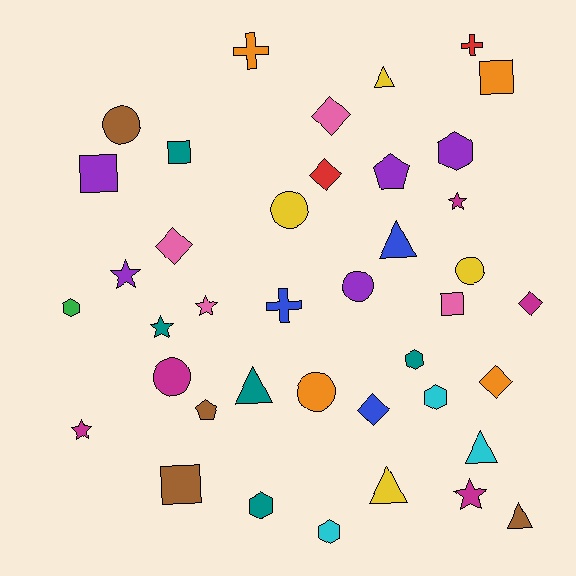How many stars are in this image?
There are 6 stars.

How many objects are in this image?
There are 40 objects.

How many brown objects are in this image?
There are 4 brown objects.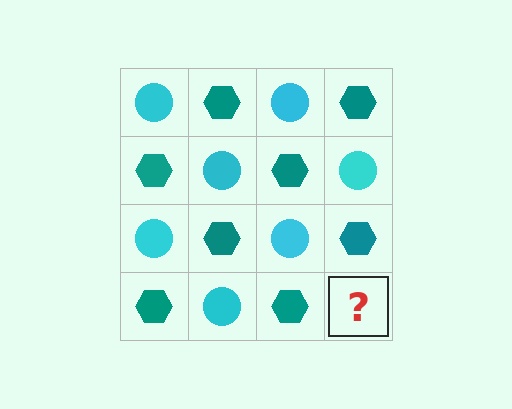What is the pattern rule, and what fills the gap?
The rule is that it alternates cyan circle and teal hexagon in a checkerboard pattern. The gap should be filled with a cyan circle.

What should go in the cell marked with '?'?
The missing cell should contain a cyan circle.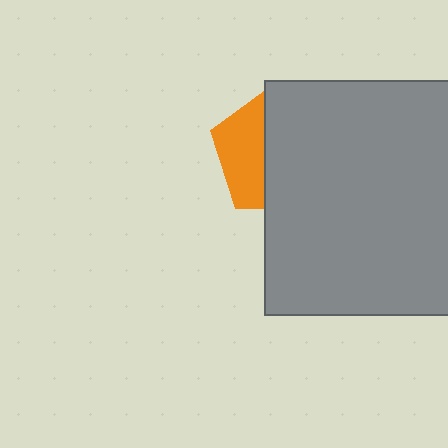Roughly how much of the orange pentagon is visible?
A small part of it is visible (roughly 36%).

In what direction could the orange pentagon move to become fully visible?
The orange pentagon could move left. That would shift it out from behind the gray rectangle entirely.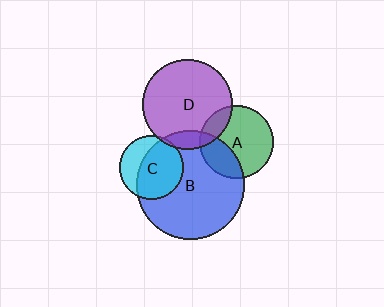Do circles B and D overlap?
Yes.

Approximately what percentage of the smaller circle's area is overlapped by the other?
Approximately 10%.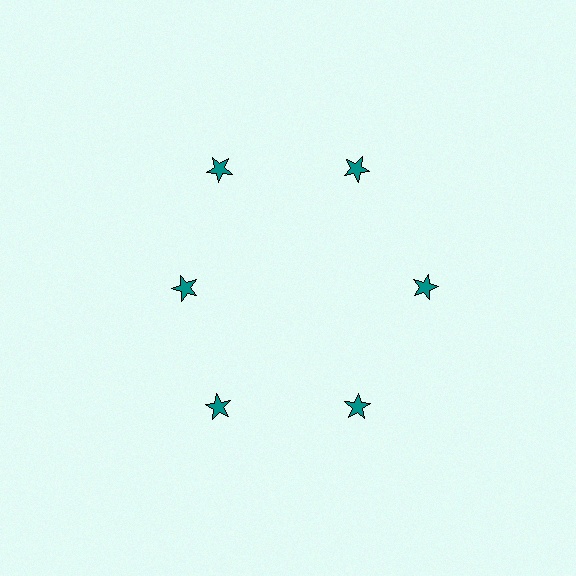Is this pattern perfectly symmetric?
No. The 6 teal stars are arranged in a ring, but one element near the 9 o'clock position is pulled inward toward the center, breaking the 6-fold rotational symmetry.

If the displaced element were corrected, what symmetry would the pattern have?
It would have 6-fold rotational symmetry — the pattern would map onto itself every 60 degrees.